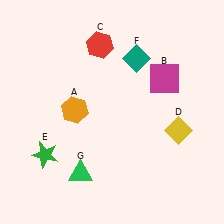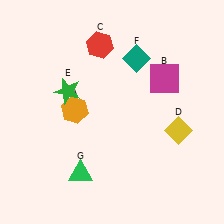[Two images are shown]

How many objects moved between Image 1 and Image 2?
1 object moved between the two images.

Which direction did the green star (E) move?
The green star (E) moved up.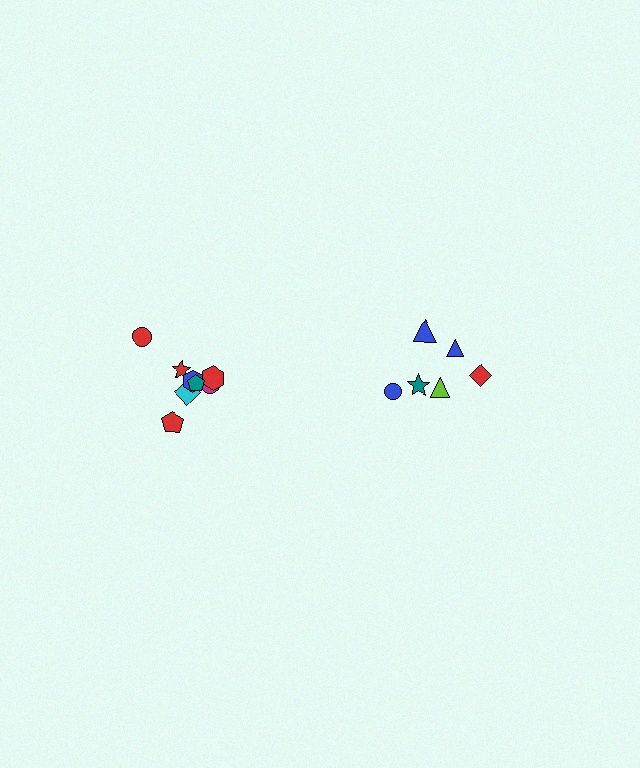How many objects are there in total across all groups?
There are 14 objects.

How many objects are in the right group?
There are 6 objects.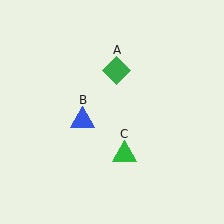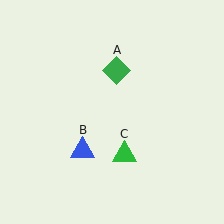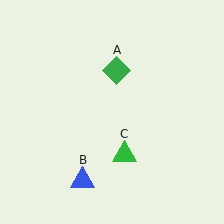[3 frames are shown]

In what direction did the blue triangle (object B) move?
The blue triangle (object B) moved down.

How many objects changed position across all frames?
1 object changed position: blue triangle (object B).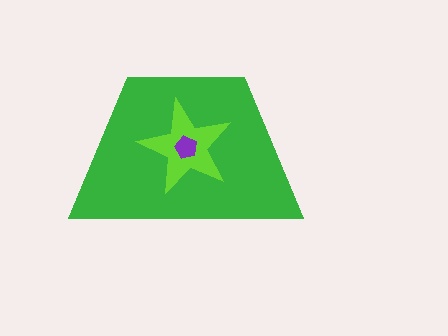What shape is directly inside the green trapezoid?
The lime star.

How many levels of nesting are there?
3.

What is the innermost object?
The purple pentagon.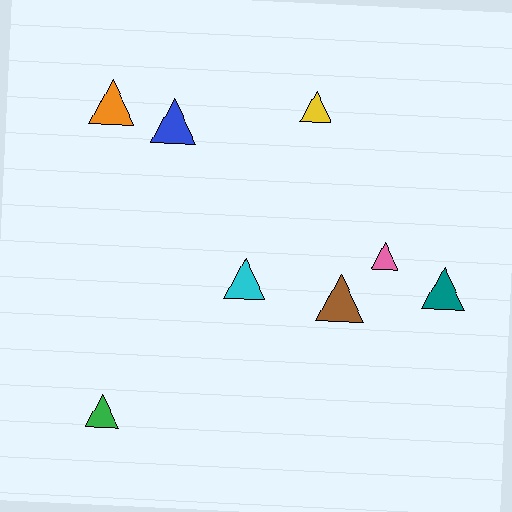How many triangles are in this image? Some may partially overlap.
There are 8 triangles.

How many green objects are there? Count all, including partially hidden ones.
There is 1 green object.